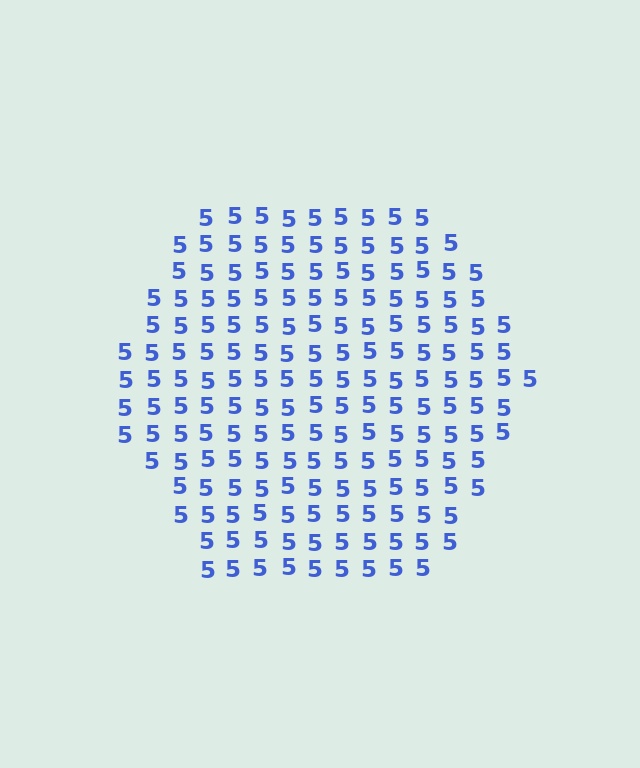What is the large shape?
The large shape is a hexagon.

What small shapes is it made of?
It is made of small digit 5's.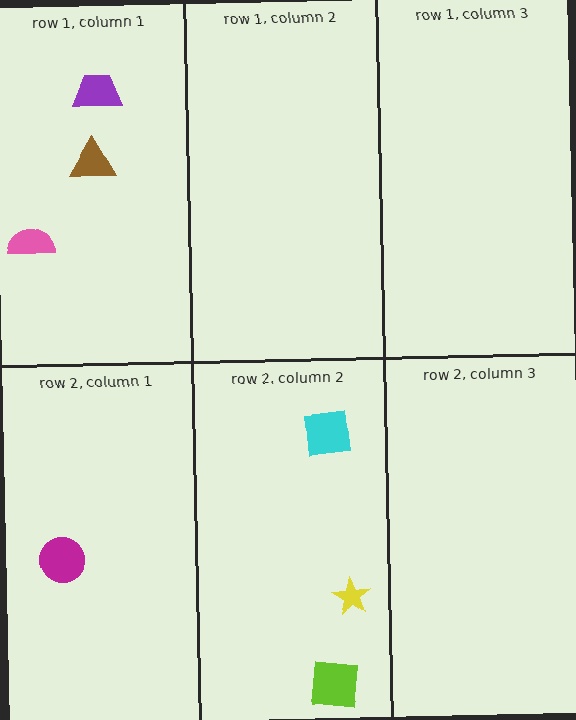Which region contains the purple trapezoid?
The row 1, column 1 region.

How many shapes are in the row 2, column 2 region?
3.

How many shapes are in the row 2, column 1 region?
1.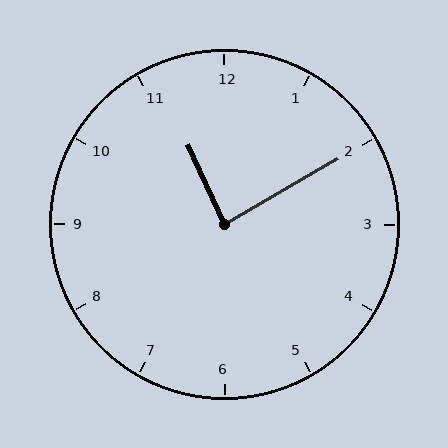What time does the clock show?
11:10.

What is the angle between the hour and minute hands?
Approximately 85 degrees.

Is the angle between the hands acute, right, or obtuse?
It is right.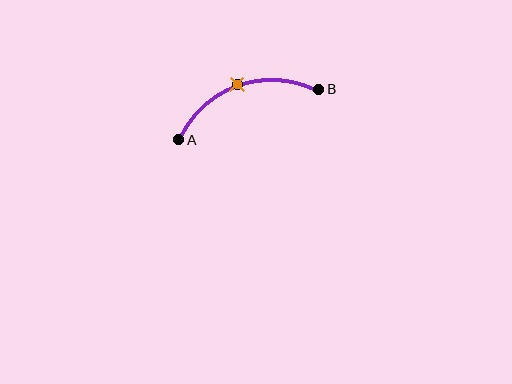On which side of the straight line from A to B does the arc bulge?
The arc bulges above the straight line connecting A and B.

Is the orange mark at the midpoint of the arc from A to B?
Yes. The orange mark lies on the arc at equal arc-length from both A and B — it is the arc midpoint.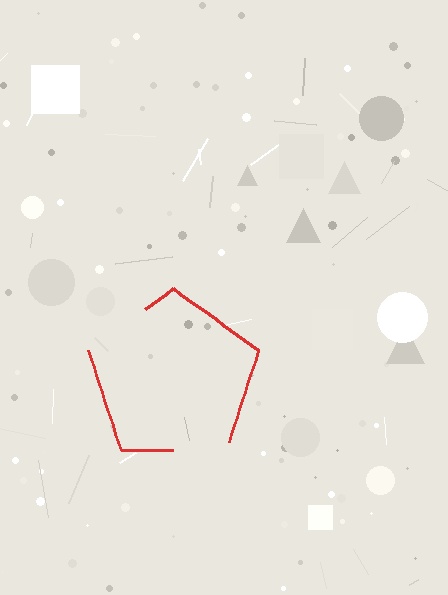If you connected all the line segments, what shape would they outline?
They would outline a pentagon.